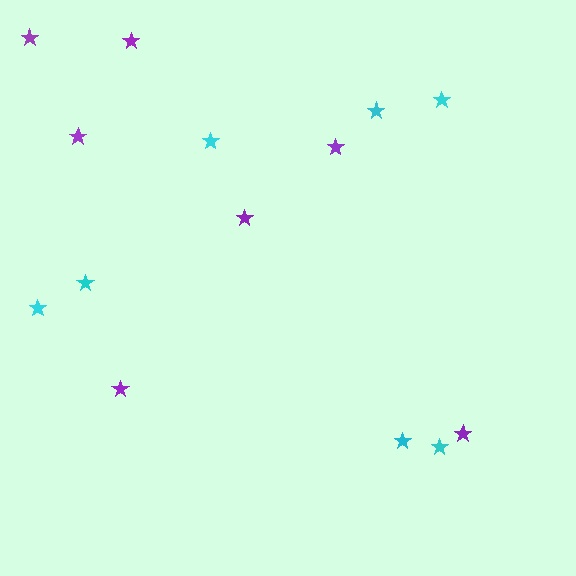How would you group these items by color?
There are 2 groups: one group of cyan stars (7) and one group of purple stars (7).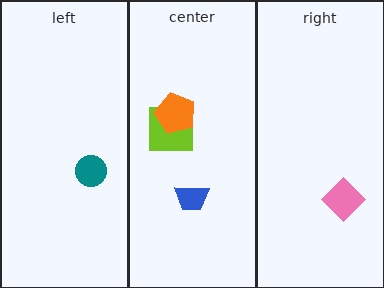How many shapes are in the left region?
1.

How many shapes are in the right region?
1.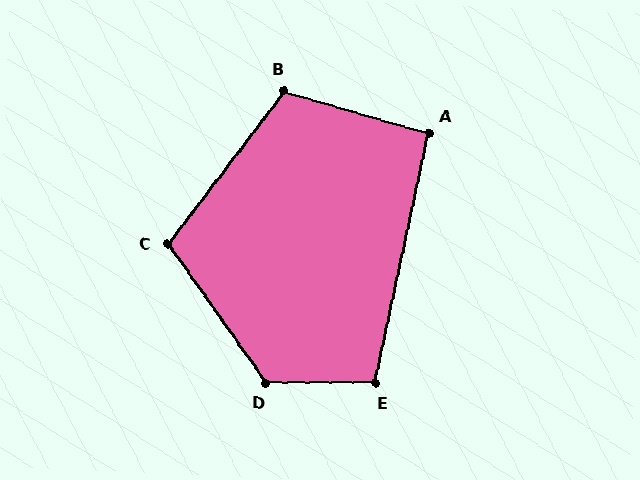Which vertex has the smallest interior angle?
A, at approximately 94 degrees.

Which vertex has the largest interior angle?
D, at approximately 125 degrees.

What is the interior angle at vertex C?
Approximately 107 degrees (obtuse).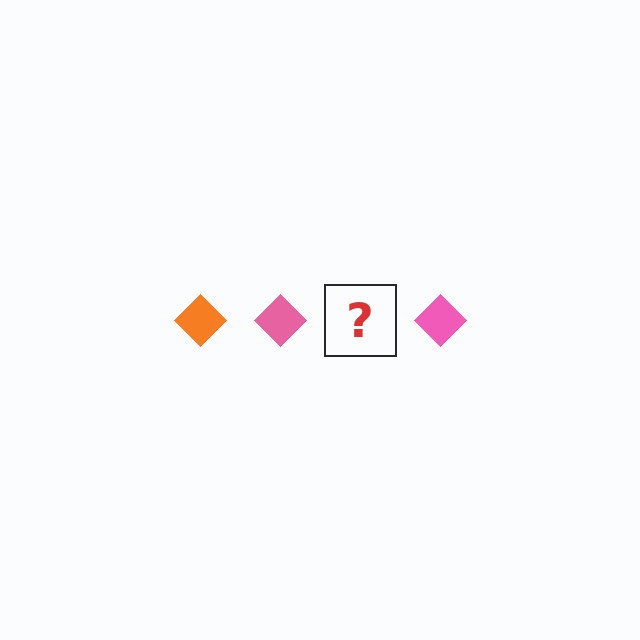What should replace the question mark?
The question mark should be replaced with an orange diamond.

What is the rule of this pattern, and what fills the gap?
The rule is that the pattern cycles through orange, pink diamonds. The gap should be filled with an orange diamond.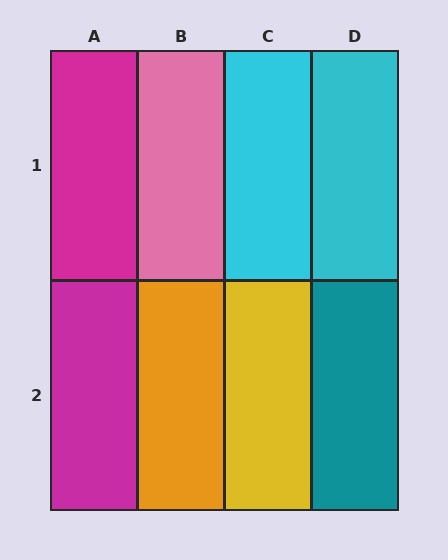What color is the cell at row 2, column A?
Magenta.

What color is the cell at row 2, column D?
Teal.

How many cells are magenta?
2 cells are magenta.